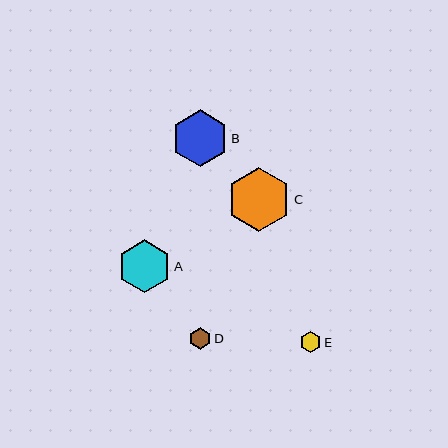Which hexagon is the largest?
Hexagon C is the largest with a size of approximately 63 pixels.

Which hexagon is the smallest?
Hexagon E is the smallest with a size of approximately 21 pixels.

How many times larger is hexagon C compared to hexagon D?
Hexagon C is approximately 3.0 times the size of hexagon D.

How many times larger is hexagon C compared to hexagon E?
Hexagon C is approximately 3.0 times the size of hexagon E.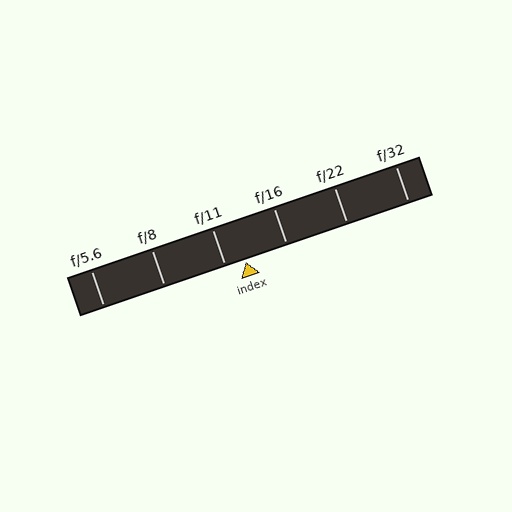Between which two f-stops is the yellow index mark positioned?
The index mark is between f/11 and f/16.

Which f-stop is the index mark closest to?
The index mark is closest to f/11.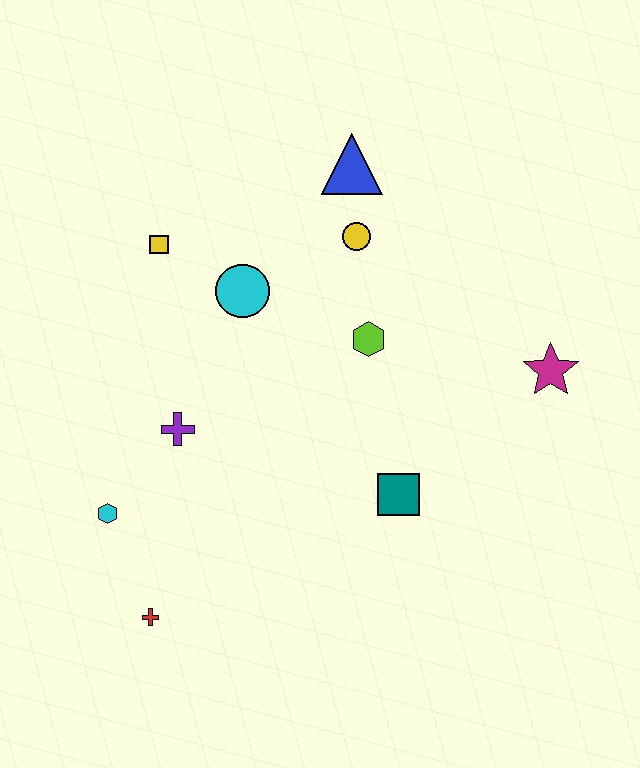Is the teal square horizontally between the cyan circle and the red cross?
No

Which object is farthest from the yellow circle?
The red cross is farthest from the yellow circle.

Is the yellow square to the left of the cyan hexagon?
No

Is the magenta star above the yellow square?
No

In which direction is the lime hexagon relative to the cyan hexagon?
The lime hexagon is to the right of the cyan hexagon.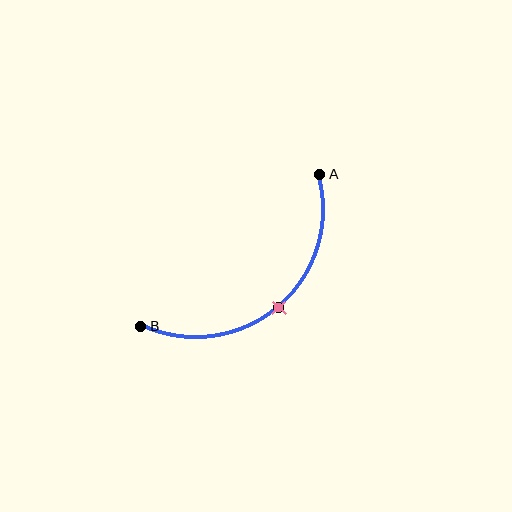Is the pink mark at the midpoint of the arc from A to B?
Yes. The pink mark lies on the arc at equal arc-length from both A and B — it is the arc midpoint.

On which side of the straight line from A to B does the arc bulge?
The arc bulges below and to the right of the straight line connecting A and B.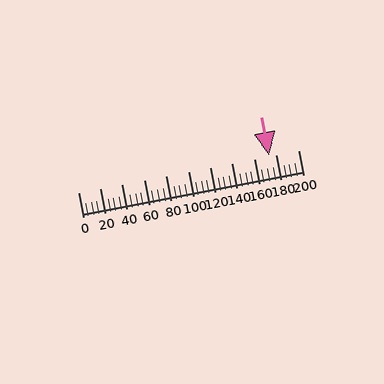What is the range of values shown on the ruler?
The ruler shows values from 0 to 200.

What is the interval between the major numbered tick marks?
The major tick marks are spaced 20 units apart.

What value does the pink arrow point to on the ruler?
The pink arrow points to approximately 173.